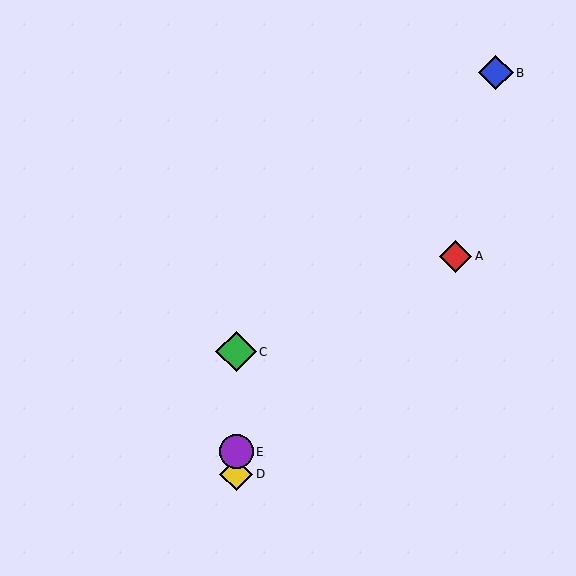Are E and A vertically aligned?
No, E is at x≈236 and A is at x≈455.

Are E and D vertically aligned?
Yes, both are at x≈236.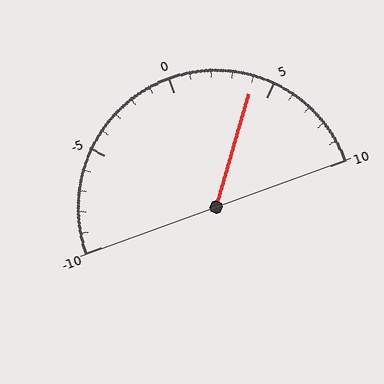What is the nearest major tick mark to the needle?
The nearest major tick mark is 5.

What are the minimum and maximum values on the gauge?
The gauge ranges from -10 to 10.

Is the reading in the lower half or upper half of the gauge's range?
The reading is in the upper half of the range (-10 to 10).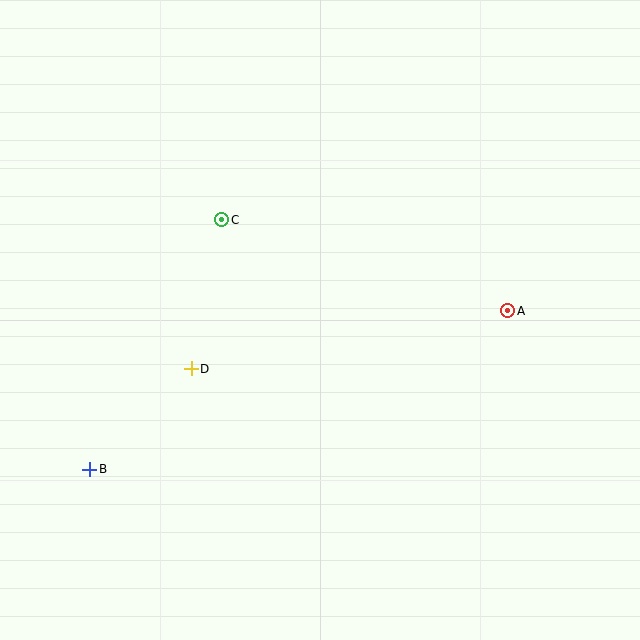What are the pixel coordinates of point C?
Point C is at (222, 220).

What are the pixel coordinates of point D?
Point D is at (191, 369).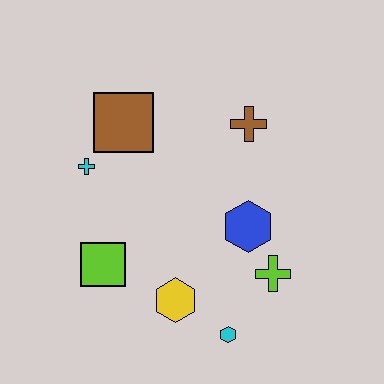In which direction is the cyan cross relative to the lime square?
The cyan cross is above the lime square.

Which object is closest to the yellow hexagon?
The cyan hexagon is closest to the yellow hexagon.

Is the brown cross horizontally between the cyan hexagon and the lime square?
No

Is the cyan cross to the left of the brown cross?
Yes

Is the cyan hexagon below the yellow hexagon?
Yes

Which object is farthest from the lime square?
The brown cross is farthest from the lime square.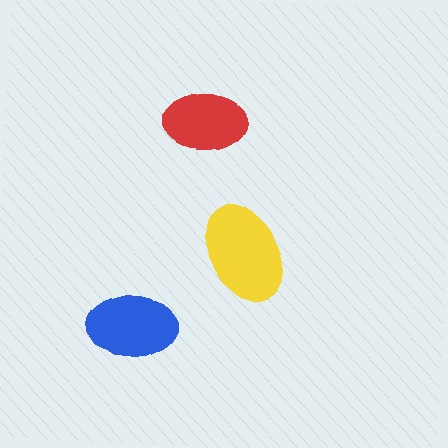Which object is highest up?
The red ellipse is topmost.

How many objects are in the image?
There are 3 objects in the image.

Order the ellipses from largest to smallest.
the yellow one, the blue one, the red one.